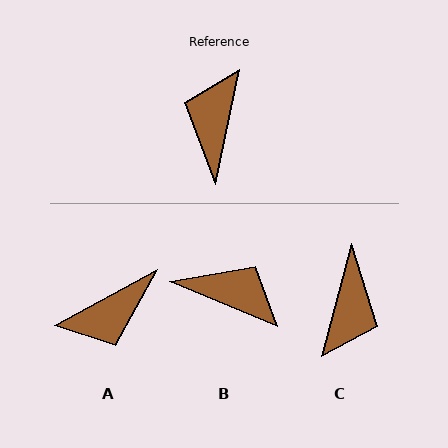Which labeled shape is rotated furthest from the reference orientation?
C, about 177 degrees away.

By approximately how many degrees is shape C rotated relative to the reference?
Approximately 177 degrees counter-clockwise.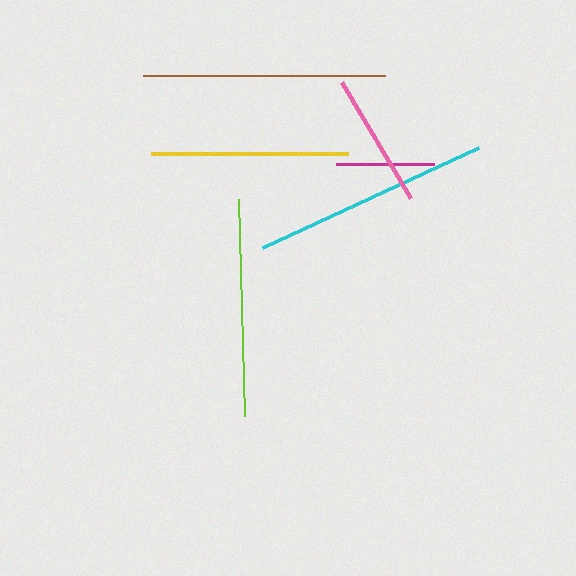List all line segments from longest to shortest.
From longest to shortest: brown, cyan, lime, yellow, pink, magenta.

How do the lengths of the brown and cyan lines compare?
The brown and cyan lines are approximately the same length.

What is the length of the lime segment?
The lime segment is approximately 217 pixels long.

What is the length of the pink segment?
The pink segment is approximately 135 pixels long.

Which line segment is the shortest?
The magenta line is the shortest at approximately 97 pixels.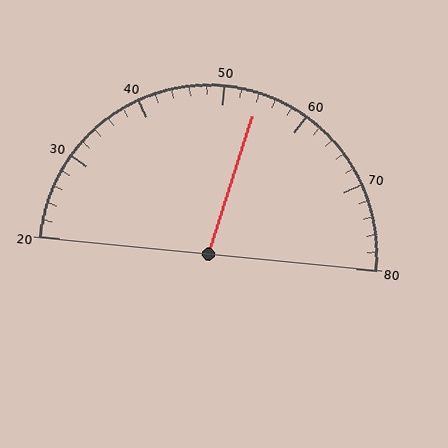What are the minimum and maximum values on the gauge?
The gauge ranges from 20 to 80.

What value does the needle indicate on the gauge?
The needle indicates approximately 54.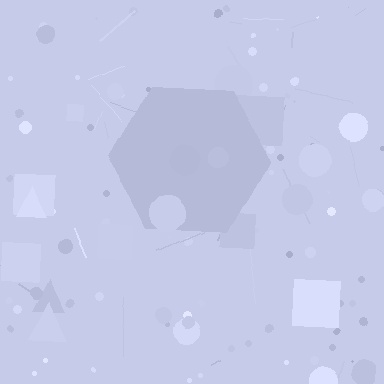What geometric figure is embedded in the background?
A hexagon is embedded in the background.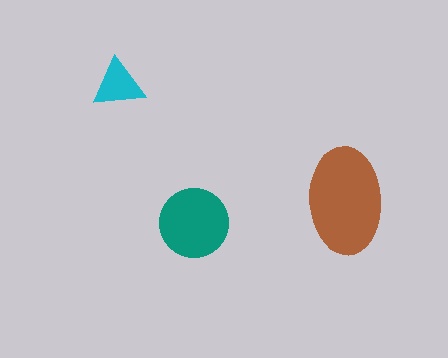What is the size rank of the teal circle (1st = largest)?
2nd.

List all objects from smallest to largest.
The cyan triangle, the teal circle, the brown ellipse.